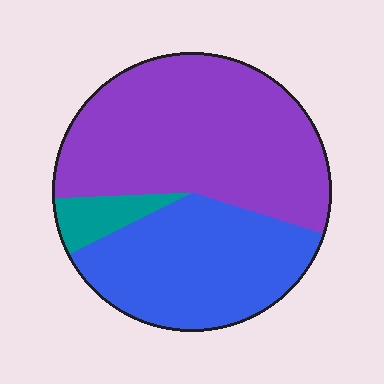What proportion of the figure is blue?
Blue takes up about three eighths (3/8) of the figure.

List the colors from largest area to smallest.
From largest to smallest: purple, blue, teal.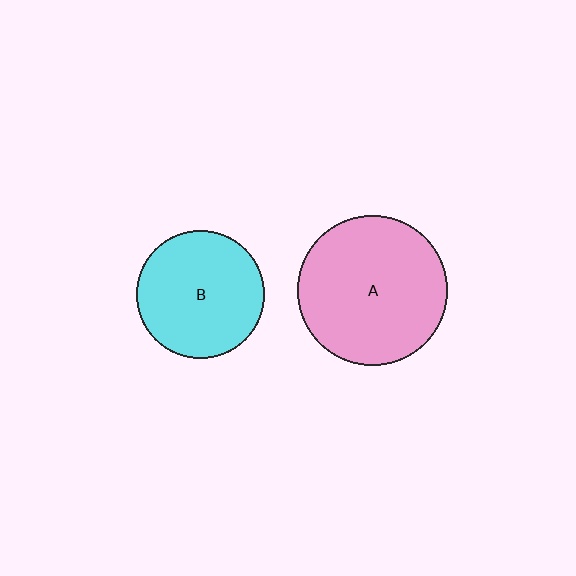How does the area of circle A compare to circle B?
Approximately 1.4 times.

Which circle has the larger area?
Circle A (pink).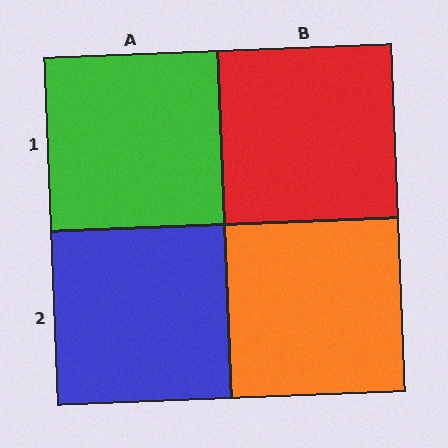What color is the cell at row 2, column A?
Blue.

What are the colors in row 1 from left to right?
Green, red.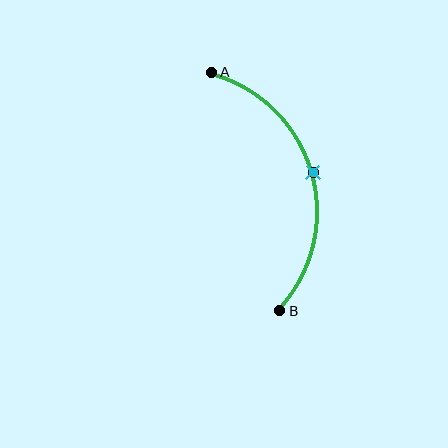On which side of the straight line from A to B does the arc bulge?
The arc bulges to the right of the straight line connecting A and B.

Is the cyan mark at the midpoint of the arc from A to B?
Yes. The cyan mark lies on the arc at equal arc-length from both A and B — it is the arc midpoint.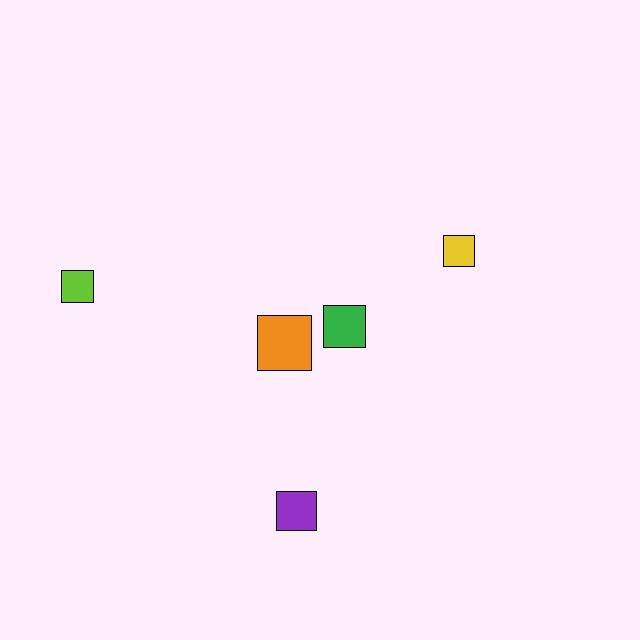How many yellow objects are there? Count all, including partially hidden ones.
There is 1 yellow object.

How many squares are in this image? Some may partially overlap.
There are 5 squares.